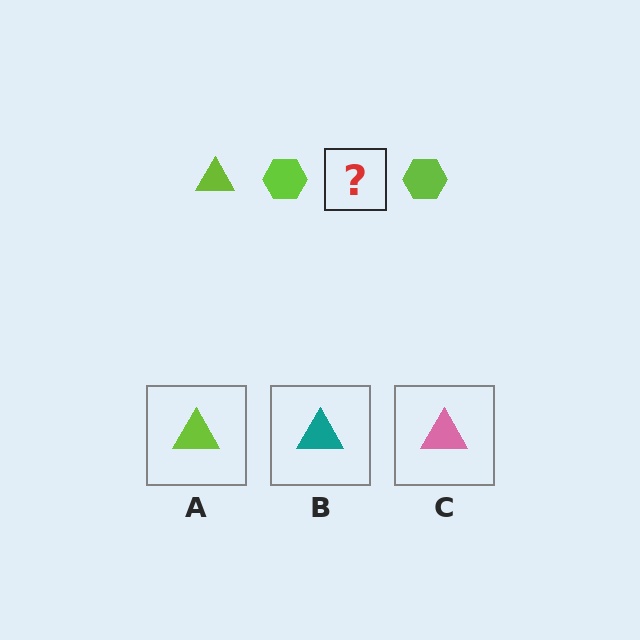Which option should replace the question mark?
Option A.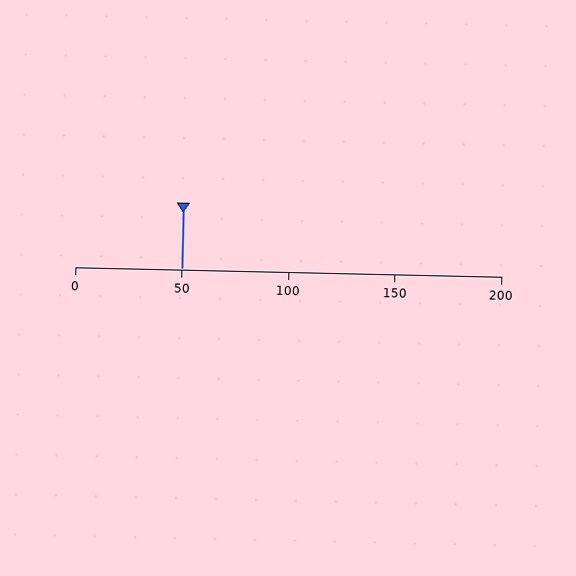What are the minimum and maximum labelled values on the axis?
The axis runs from 0 to 200.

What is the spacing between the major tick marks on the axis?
The major ticks are spaced 50 apart.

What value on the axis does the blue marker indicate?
The marker indicates approximately 50.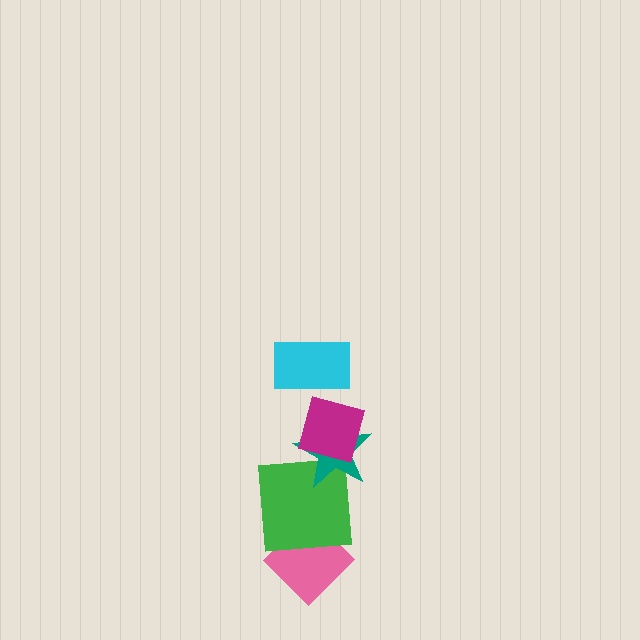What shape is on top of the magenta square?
The cyan rectangle is on top of the magenta square.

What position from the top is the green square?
The green square is 4th from the top.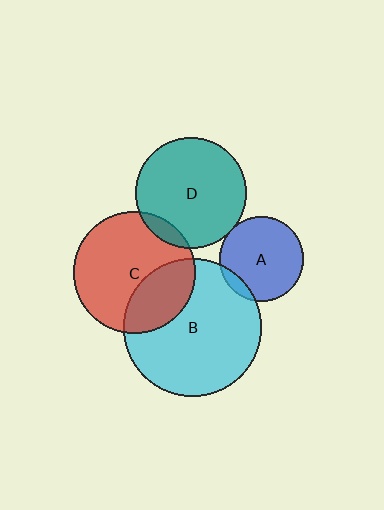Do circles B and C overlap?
Yes.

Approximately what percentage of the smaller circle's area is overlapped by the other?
Approximately 30%.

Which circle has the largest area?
Circle B (cyan).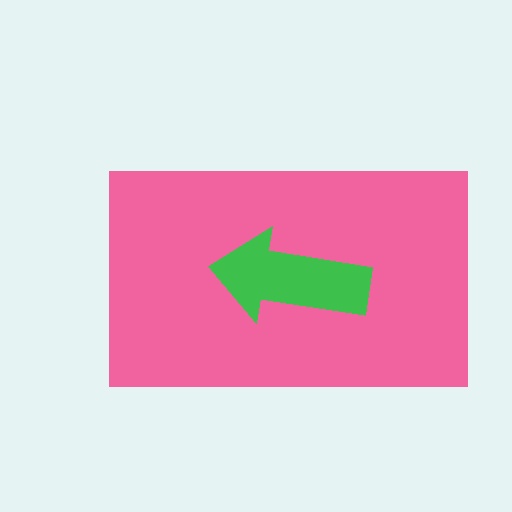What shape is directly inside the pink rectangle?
The green arrow.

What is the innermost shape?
The green arrow.